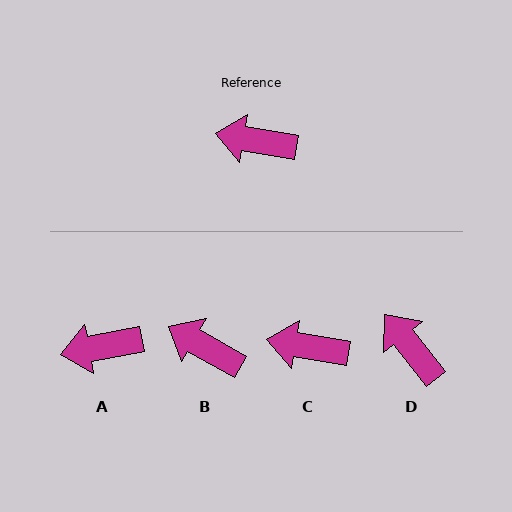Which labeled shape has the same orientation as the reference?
C.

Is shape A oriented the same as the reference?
No, it is off by about 20 degrees.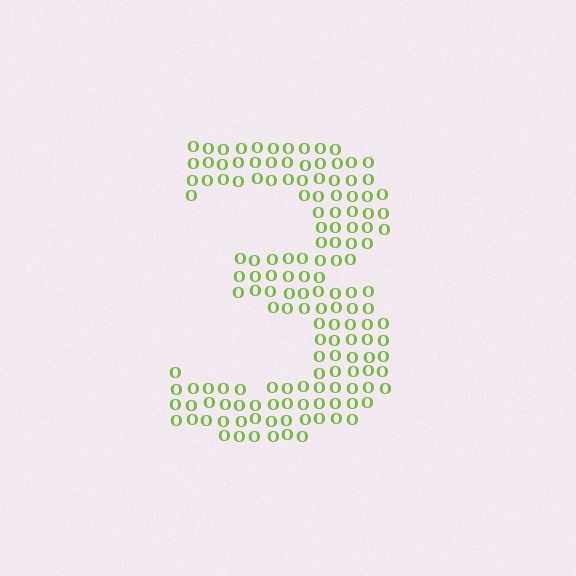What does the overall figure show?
The overall figure shows the digit 3.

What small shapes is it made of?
It is made of small letter O's.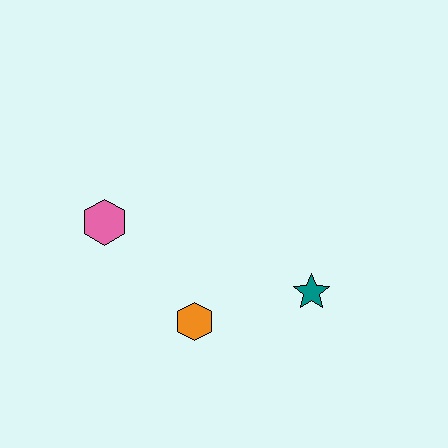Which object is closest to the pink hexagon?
The orange hexagon is closest to the pink hexagon.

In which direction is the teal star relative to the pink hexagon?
The teal star is to the right of the pink hexagon.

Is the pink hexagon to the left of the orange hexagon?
Yes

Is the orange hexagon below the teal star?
Yes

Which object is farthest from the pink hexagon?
The teal star is farthest from the pink hexagon.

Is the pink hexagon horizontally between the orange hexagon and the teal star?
No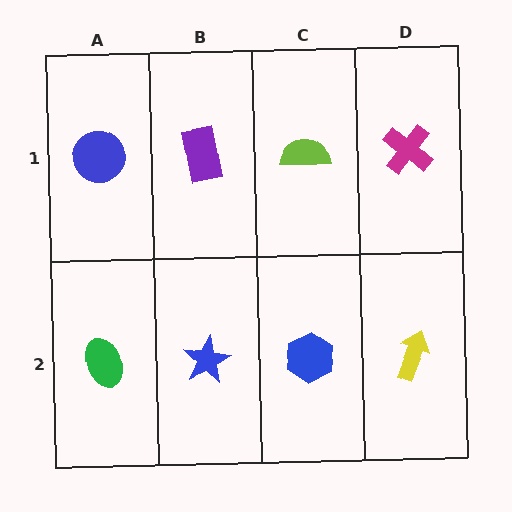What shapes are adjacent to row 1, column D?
A yellow arrow (row 2, column D), a lime semicircle (row 1, column C).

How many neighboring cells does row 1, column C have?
3.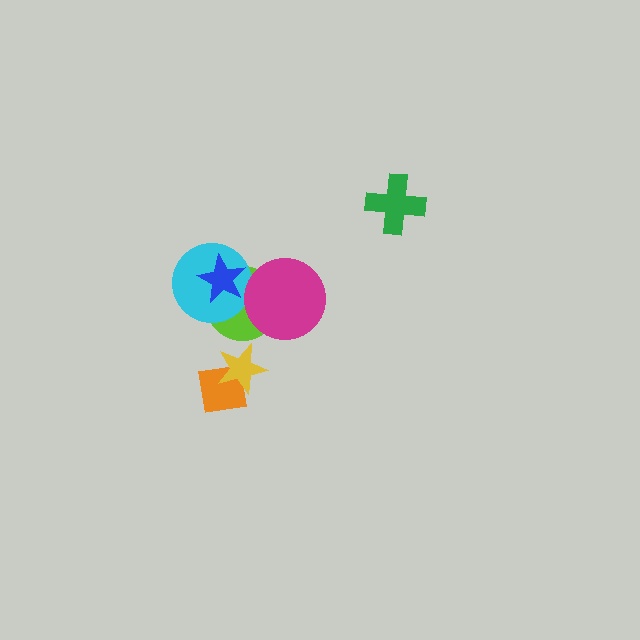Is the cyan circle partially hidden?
Yes, it is partially covered by another shape.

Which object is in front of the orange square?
The yellow star is in front of the orange square.